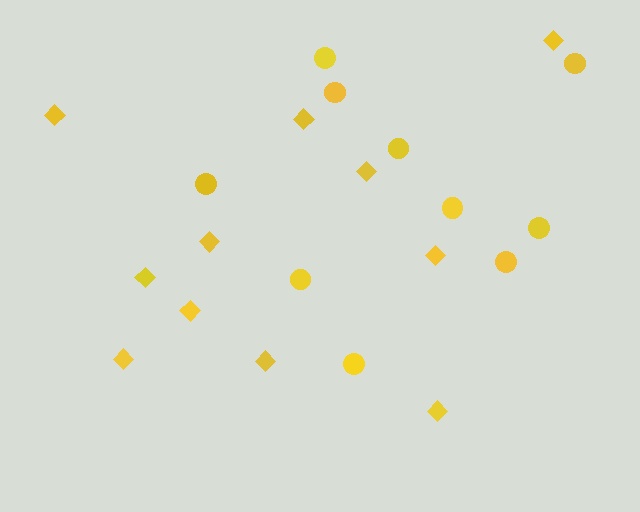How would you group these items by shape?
There are 2 groups: one group of circles (10) and one group of diamonds (11).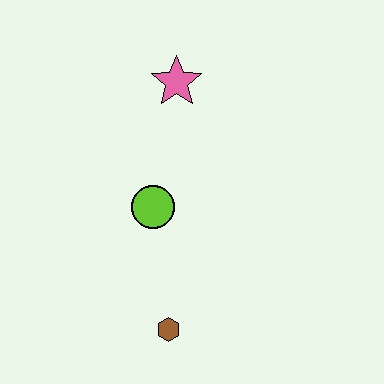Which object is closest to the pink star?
The lime circle is closest to the pink star.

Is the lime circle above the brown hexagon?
Yes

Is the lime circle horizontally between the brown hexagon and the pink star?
No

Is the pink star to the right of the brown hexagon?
Yes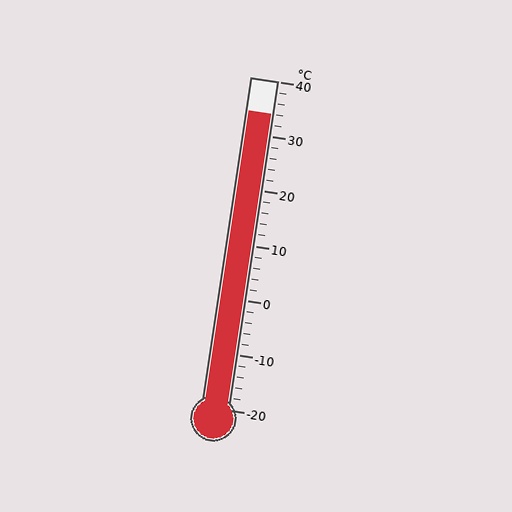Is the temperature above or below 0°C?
The temperature is above 0°C.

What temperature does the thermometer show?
The thermometer shows approximately 34°C.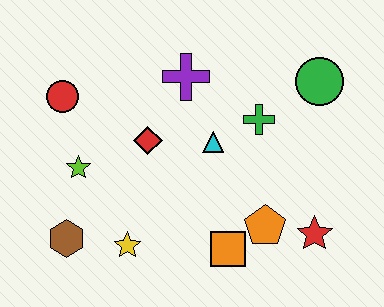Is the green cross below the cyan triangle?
No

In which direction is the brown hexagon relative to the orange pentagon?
The brown hexagon is to the left of the orange pentagon.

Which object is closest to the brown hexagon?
The yellow star is closest to the brown hexagon.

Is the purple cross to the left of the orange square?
Yes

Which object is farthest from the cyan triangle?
The brown hexagon is farthest from the cyan triangle.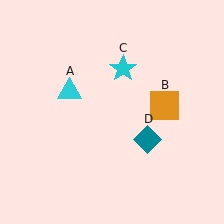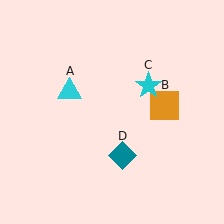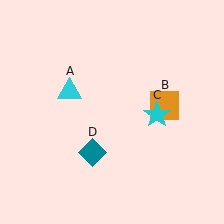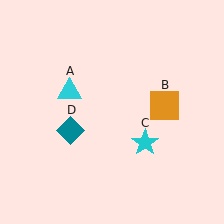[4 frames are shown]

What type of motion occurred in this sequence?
The cyan star (object C), teal diamond (object D) rotated clockwise around the center of the scene.